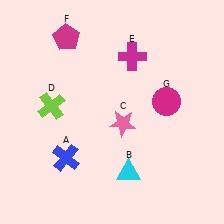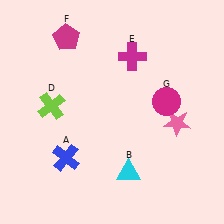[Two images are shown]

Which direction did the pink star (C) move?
The pink star (C) moved right.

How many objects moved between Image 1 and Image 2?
1 object moved between the two images.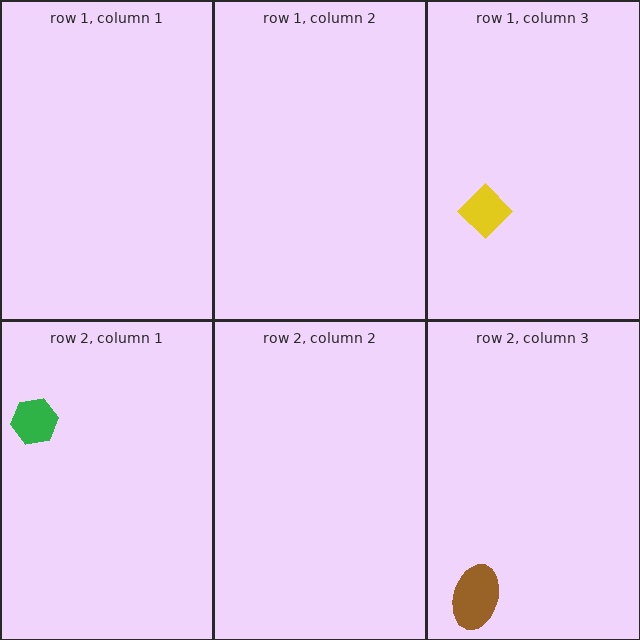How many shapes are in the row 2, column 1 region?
1.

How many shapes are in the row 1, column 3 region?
1.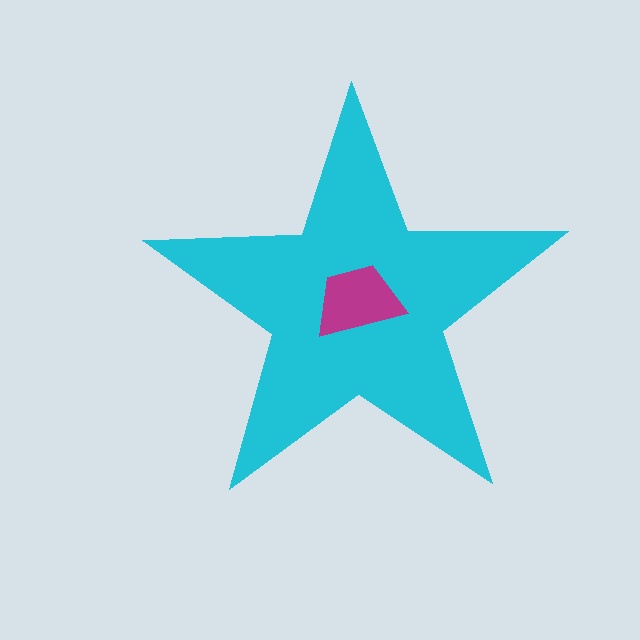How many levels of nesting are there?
2.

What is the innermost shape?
The magenta trapezoid.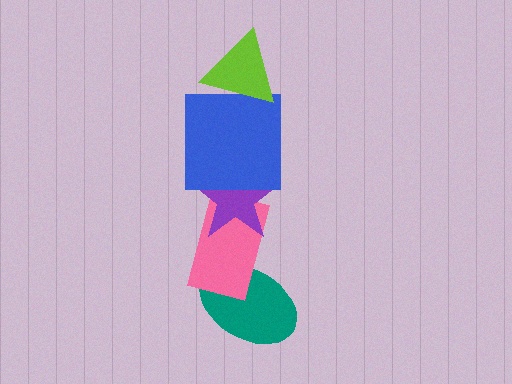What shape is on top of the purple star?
The blue square is on top of the purple star.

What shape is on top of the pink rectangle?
The purple star is on top of the pink rectangle.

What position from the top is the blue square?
The blue square is 2nd from the top.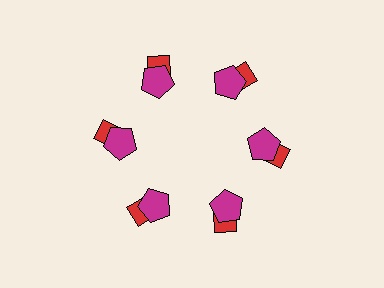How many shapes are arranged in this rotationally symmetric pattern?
There are 12 shapes, arranged in 6 groups of 2.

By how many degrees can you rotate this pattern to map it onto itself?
The pattern maps onto itself every 60 degrees of rotation.